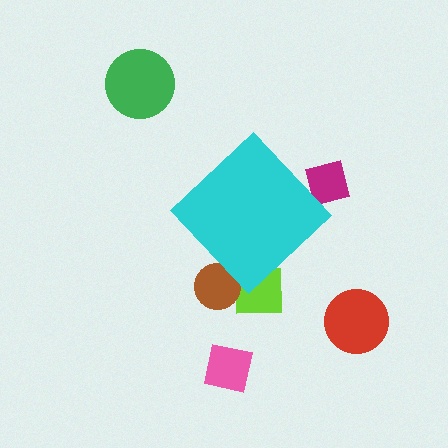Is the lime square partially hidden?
Yes, the lime square is partially hidden behind the cyan diamond.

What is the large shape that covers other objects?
A cyan diamond.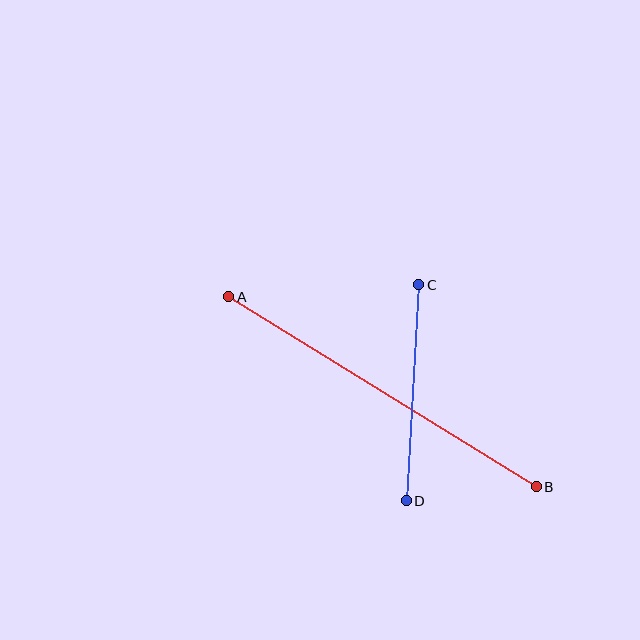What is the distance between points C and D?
The distance is approximately 216 pixels.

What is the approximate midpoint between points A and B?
The midpoint is at approximately (383, 392) pixels.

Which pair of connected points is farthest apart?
Points A and B are farthest apart.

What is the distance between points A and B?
The distance is approximately 361 pixels.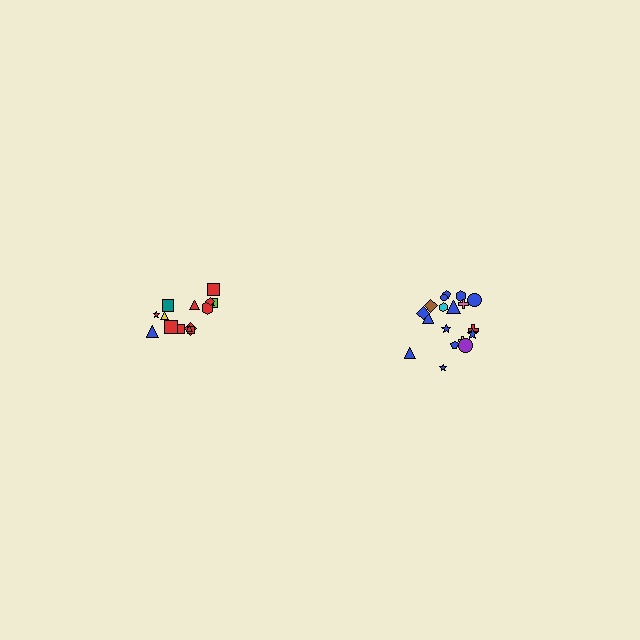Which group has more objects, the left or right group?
The right group.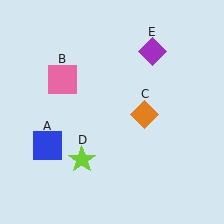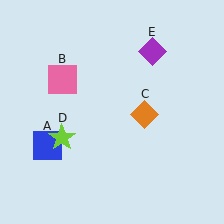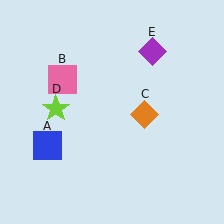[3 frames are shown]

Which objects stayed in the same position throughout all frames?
Blue square (object A) and pink square (object B) and orange diamond (object C) and purple diamond (object E) remained stationary.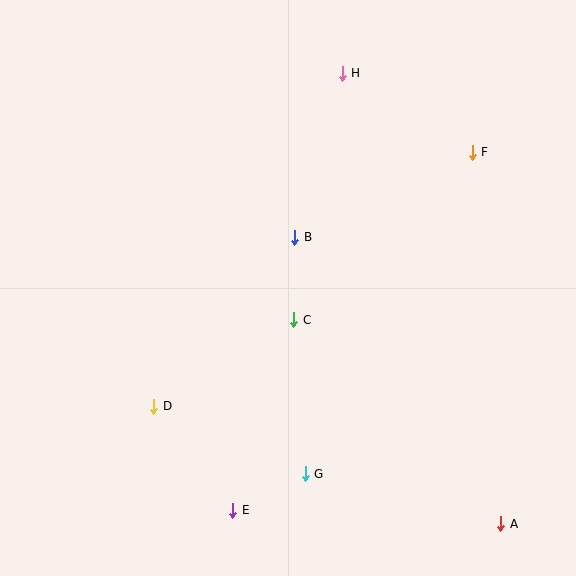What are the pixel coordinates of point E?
Point E is at (233, 510).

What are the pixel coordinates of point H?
Point H is at (342, 73).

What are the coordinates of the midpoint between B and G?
The midpoint between B and G is at (300, 355).